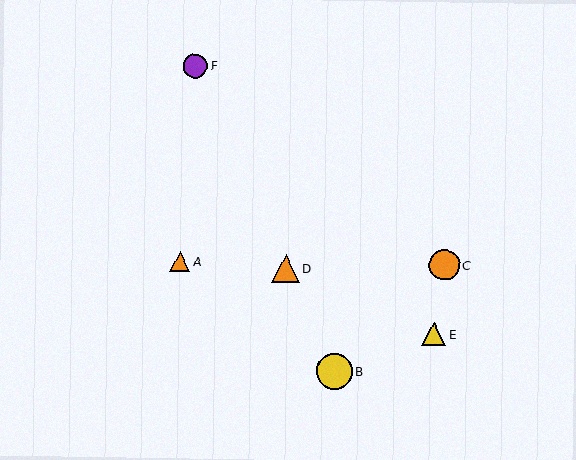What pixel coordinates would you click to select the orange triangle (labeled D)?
Click at (286, 269) to select the orange triangle D.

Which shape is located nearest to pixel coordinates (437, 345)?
The yellow triangle (labeled E) at (434, 334) is nearest to that location.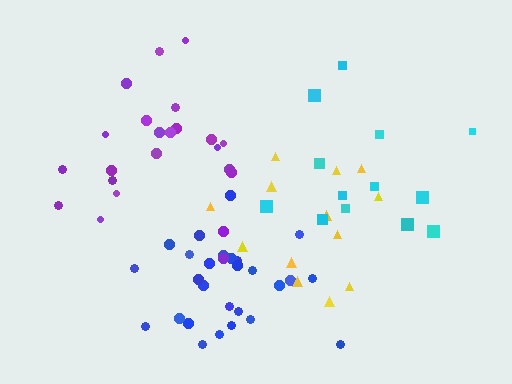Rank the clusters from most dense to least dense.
blue, purple, yellow, cyan.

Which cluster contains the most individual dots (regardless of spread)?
Blue (27).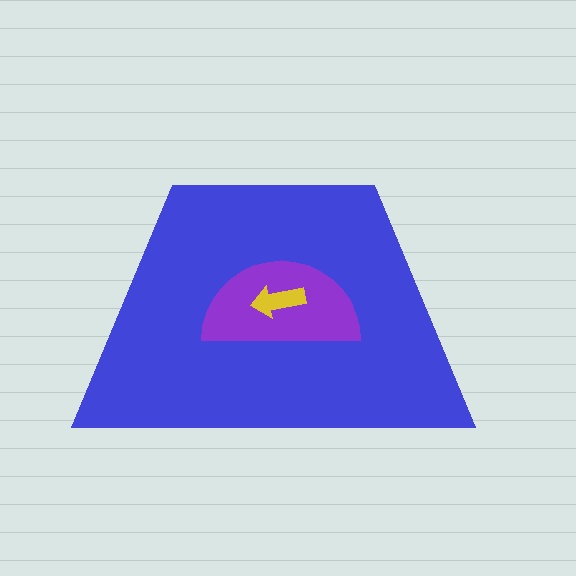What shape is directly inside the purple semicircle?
The yellow arrow.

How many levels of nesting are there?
3.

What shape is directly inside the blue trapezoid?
The purple semicircle.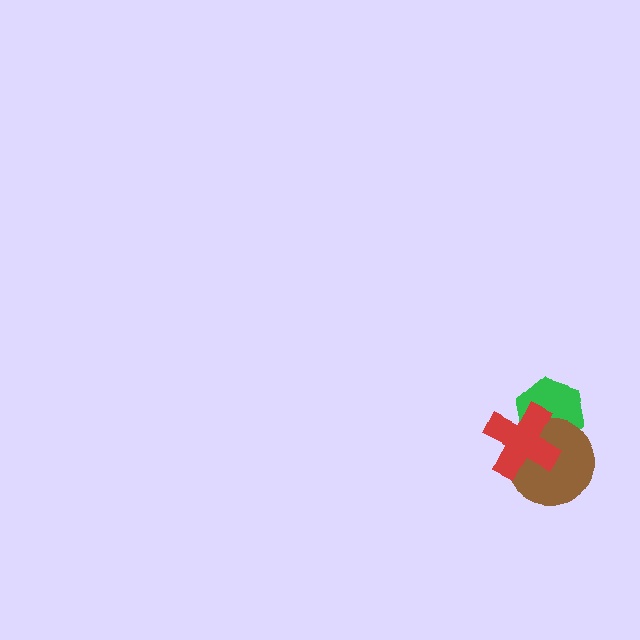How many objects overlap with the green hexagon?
2 objects overlap with the green hexagon.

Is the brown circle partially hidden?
Yes, it is partially covered by another shape.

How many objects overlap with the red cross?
2 objects overlap with the red cross.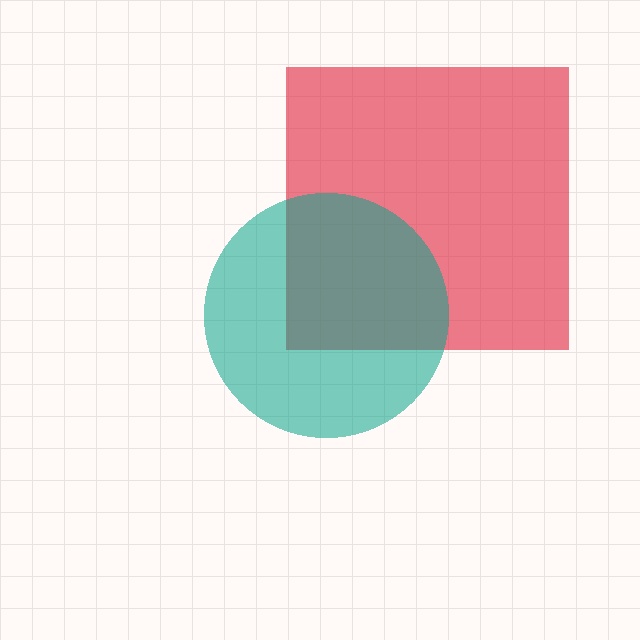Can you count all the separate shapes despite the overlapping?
Yes, there are 2 separate shapes.